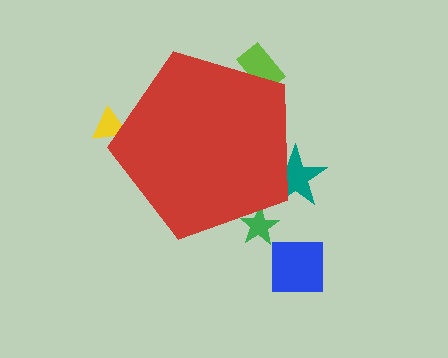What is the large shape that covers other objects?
A red pentagon.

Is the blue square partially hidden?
No, the blue square is fully visible.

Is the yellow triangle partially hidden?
Yes, the yellow triangle is partially hidden behind the red pentagon.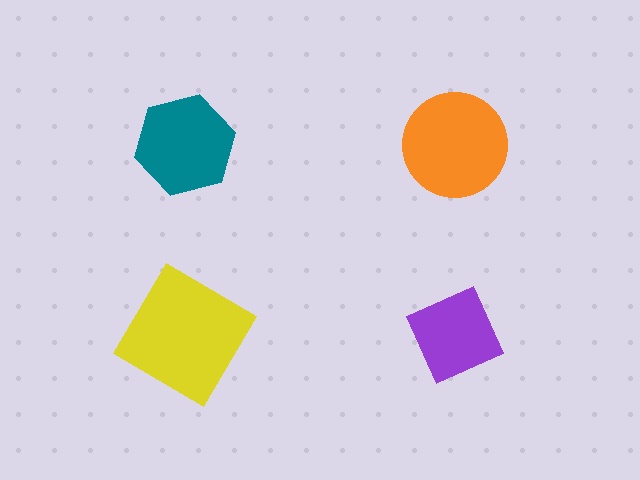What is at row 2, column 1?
A yellow diamond.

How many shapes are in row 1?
2 shapes.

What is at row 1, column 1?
A teal hexagon.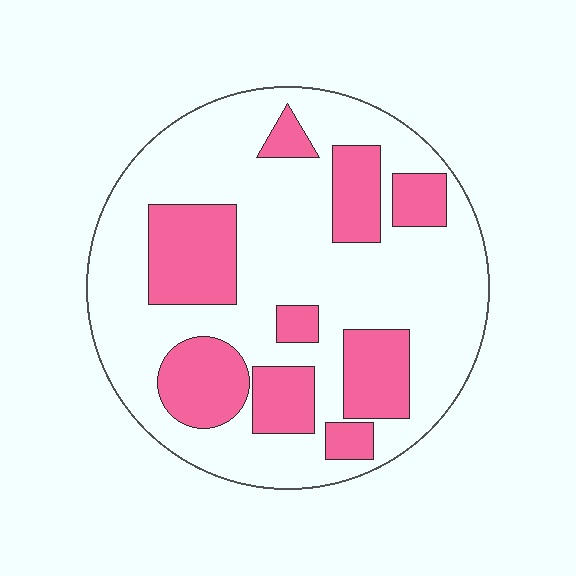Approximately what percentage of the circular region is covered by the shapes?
Approximately 30%.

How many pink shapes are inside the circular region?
9.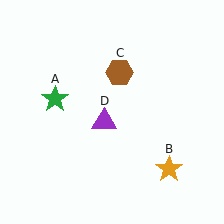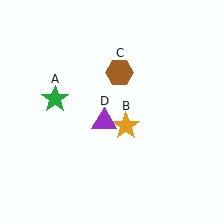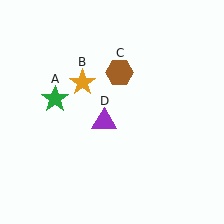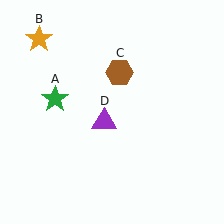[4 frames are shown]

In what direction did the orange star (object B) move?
The orange star (object B) moved up and to the left.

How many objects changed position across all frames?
1 object changed position: orange star (object B).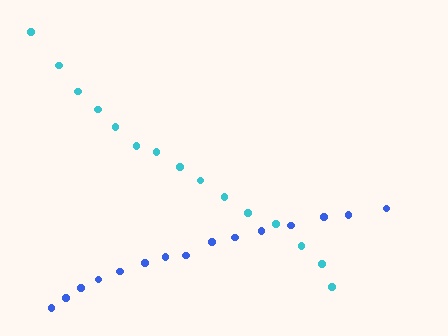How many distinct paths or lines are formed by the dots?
There are 2 distinct paths.